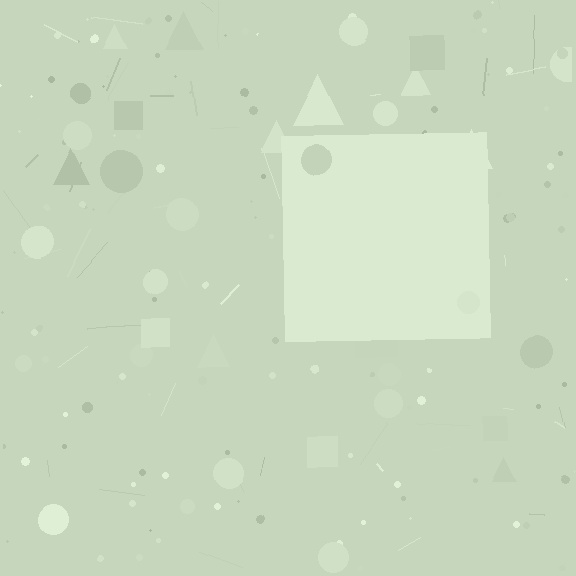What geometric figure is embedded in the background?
A square is embedded in the background.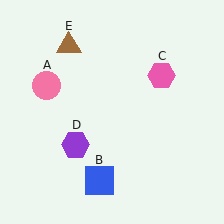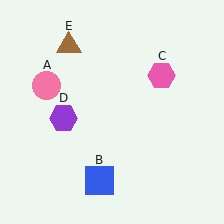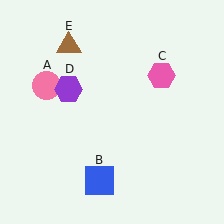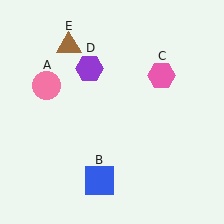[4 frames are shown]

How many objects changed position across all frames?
1 object changed position: purple hexagon (object D).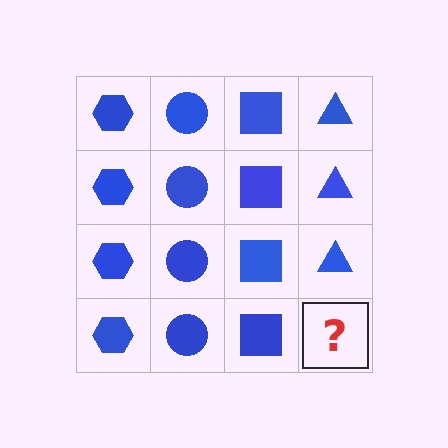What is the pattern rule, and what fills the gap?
The rule is that each column has a consistent shape. The gap should be filled with a blue triangle.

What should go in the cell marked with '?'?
The missing cell should contain a blue triangle.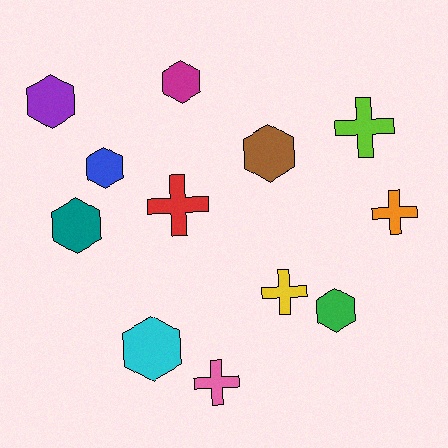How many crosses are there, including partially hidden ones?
There are 5 crosses.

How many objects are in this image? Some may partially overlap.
There are 12 objects.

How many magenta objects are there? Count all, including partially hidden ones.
There is 1 magenta object.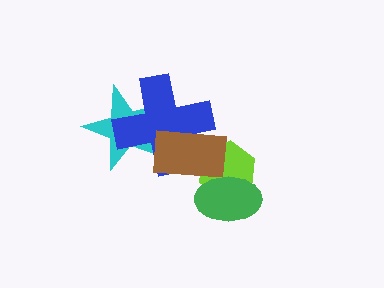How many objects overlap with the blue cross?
2 objects overlap with the blue cross.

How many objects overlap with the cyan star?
2 objects overlap with the cyan star.